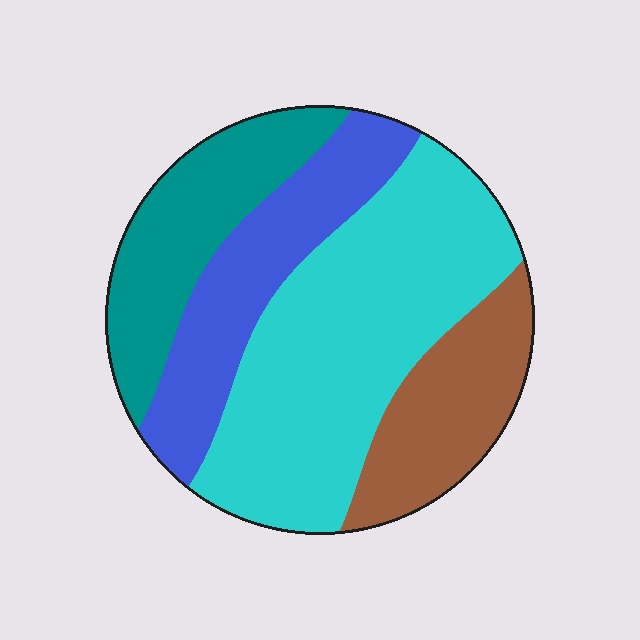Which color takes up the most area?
Cyan, at roughly 45%.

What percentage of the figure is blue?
Blue covers 21% of the figure.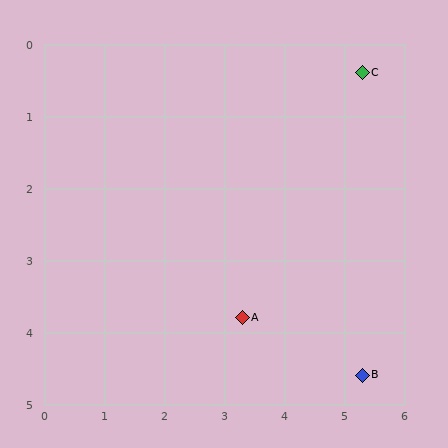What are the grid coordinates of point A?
Point A is at approximately (3.3, 3.8).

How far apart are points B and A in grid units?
Points B and A are about 2.2 grid units apart.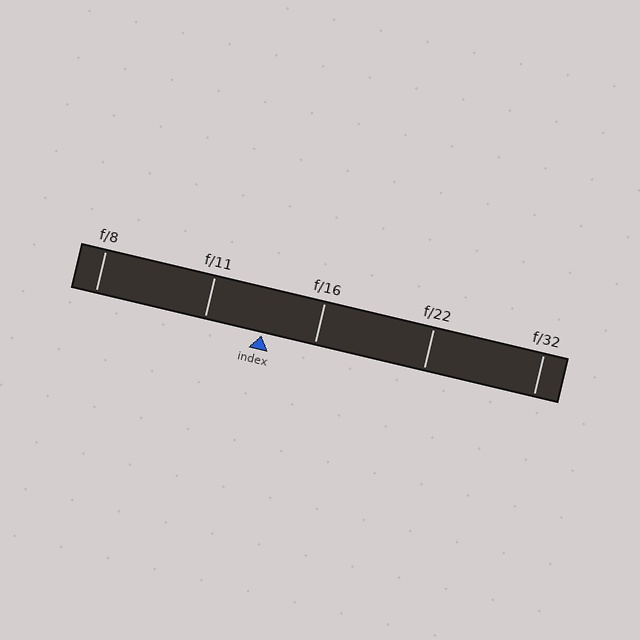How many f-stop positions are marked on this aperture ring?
There are 5 f-stop positions marked.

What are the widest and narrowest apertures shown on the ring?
The widest aperture shown is f/8 and the narrowest is f/32.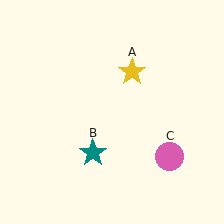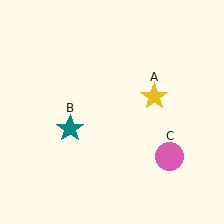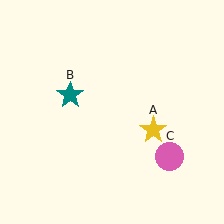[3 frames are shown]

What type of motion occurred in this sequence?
The yellow star (object A), teal star (object B) rotated clockwise around the center of the scene.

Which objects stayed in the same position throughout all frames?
Pink circle (object C) remained stationary.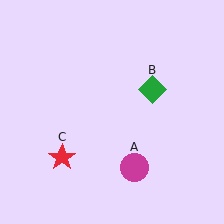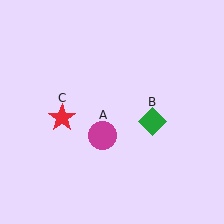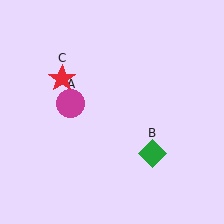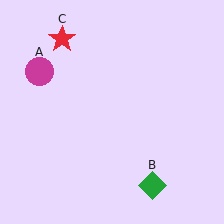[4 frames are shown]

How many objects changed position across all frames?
3 objects changed position: magenta circle (object A), green diamond (object B), red star (object C).